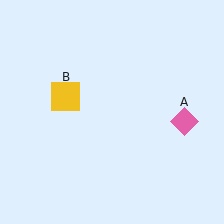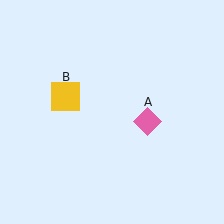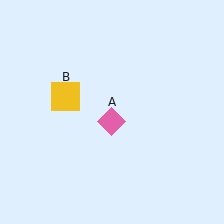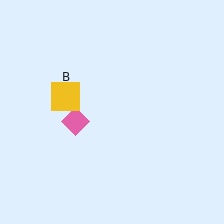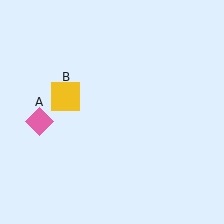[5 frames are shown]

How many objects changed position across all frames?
1 object changed position: pink diamond (object A).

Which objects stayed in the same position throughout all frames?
Yellow square (object B) remained stationary.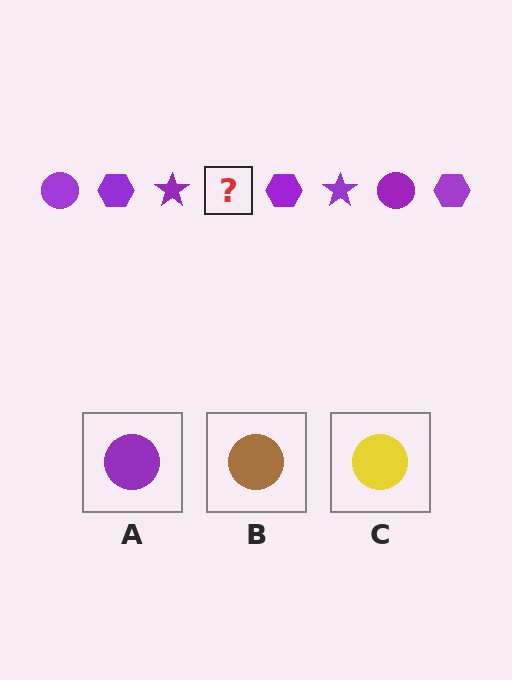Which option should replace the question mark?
Option A.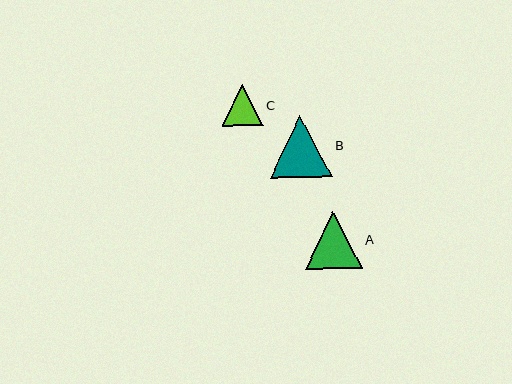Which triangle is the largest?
Triangle B is the largest with a size of approximately 63 pixels.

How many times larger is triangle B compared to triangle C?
Triangle B is approximately 1.5 times the size of triangle C.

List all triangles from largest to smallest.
From largest to smallest: B, A, C.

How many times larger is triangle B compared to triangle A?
Triangle B is approximately 1.1 times the size of triangle A.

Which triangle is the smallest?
Triangle C is the smallest with a size of approximately 41 pixels.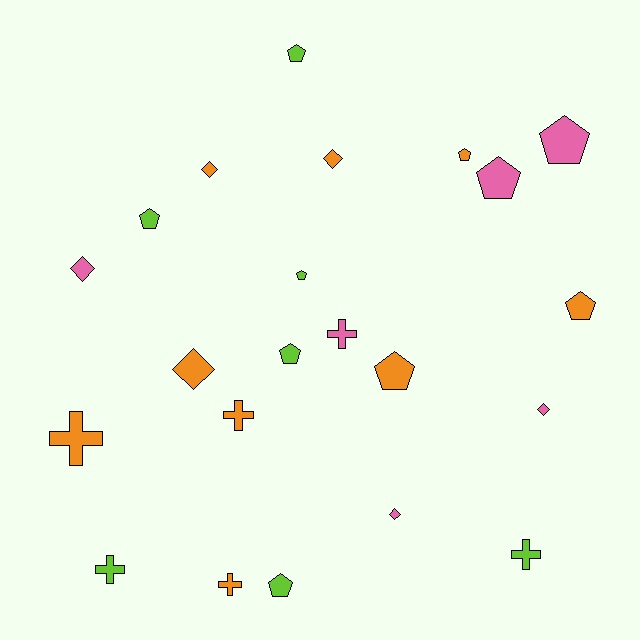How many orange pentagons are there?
There are 3 orange pentagons.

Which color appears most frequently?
Orange, with 9 objects.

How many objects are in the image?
There are 22 objects.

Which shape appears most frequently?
Pentagon, with 10 objects.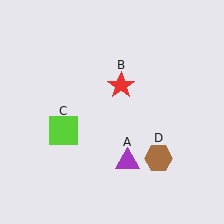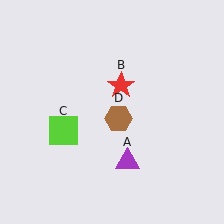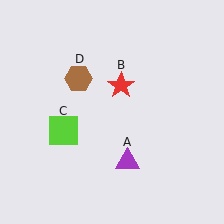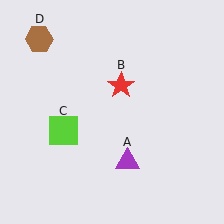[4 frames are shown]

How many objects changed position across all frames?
1 object changed position: brown hexagon (object D).